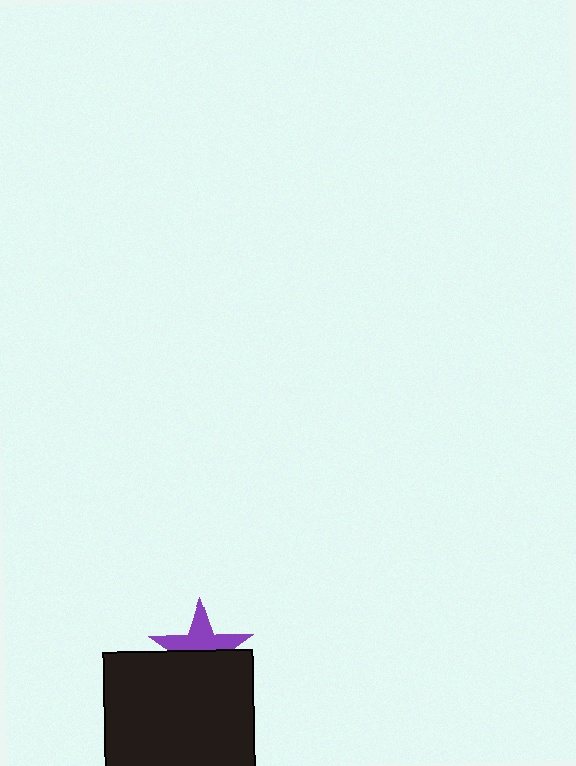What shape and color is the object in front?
The object in front is a black square.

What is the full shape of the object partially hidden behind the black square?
The partially hidden object is a purple star.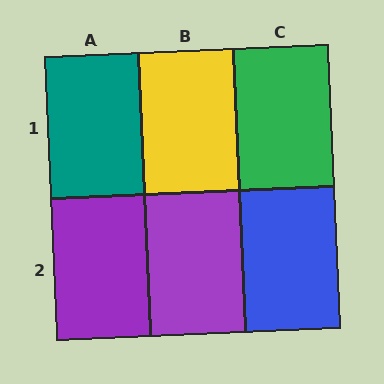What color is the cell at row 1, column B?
Yellow.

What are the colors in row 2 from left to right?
Purple, purple, blue.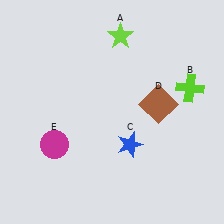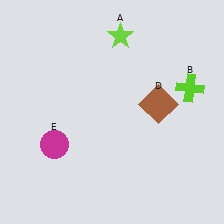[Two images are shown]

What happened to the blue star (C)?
The blue star (C) was removed in Image 2. It was in the bottom-right area of Image 1.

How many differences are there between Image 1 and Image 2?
There is 1 difference between the two images.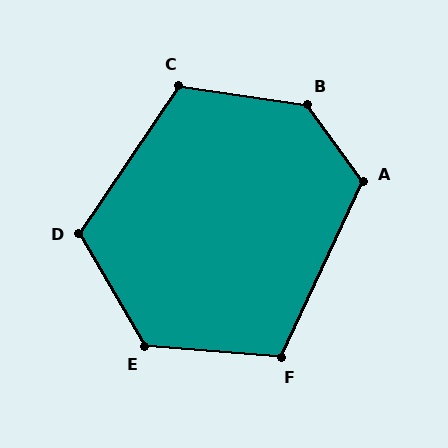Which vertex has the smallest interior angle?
F, at approximately 110 degrees.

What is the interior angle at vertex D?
Approximately 116 degrees (obtuse).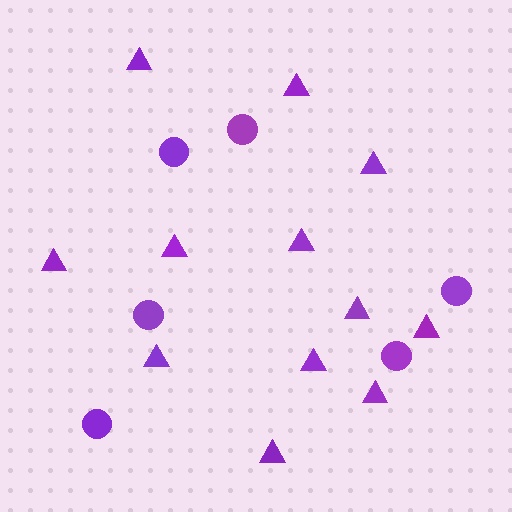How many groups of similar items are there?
There are 2 groups: one group of circles (6) and one group of triangles (12).